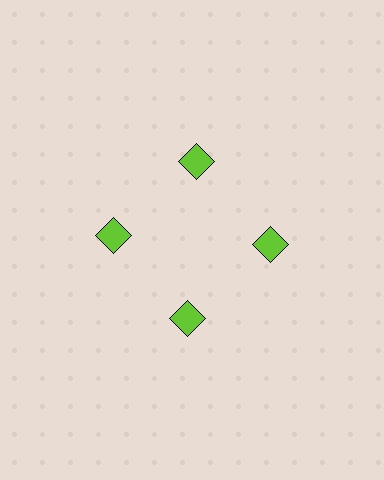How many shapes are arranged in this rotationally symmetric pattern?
There are 4 shapes, arranged in 4 groups of 1.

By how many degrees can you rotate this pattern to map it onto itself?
The pattern maps onto itself every 90 degrees of rotation.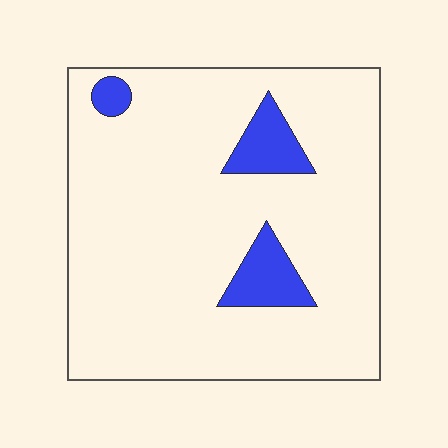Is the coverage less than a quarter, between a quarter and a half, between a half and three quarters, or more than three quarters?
Less than a quarter.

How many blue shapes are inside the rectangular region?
3.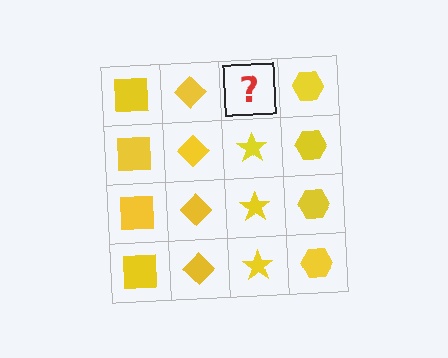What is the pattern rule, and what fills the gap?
The rule is that each column has a consistent shape. The gap should be filled with a yellow star.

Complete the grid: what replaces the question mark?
The question mark should be replaced with a yellow star.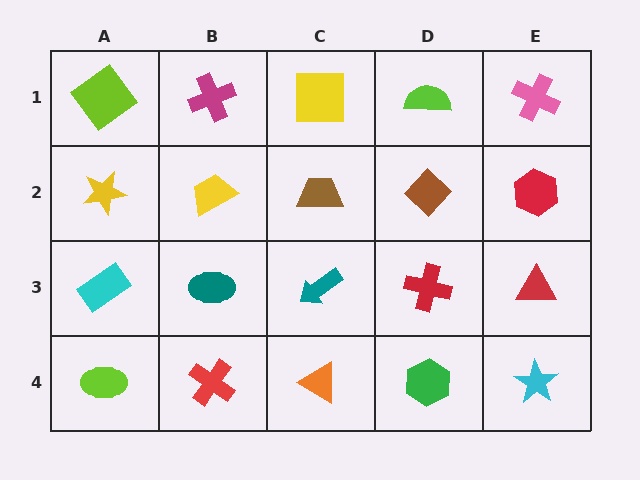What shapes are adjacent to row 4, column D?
A red cross (row 3, column D), an orange triangle (row 4, column C), a cyan star (row 4, column E).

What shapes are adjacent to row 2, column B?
A magenta cross (row 1, column B), a teal ellipse (row 3, column B), a yellow star (row 2, column A), a brown trapezoid (row 2, column C).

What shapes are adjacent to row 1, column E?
A red hexagon (row 2, column E), a lime semicircle (row 1, column D).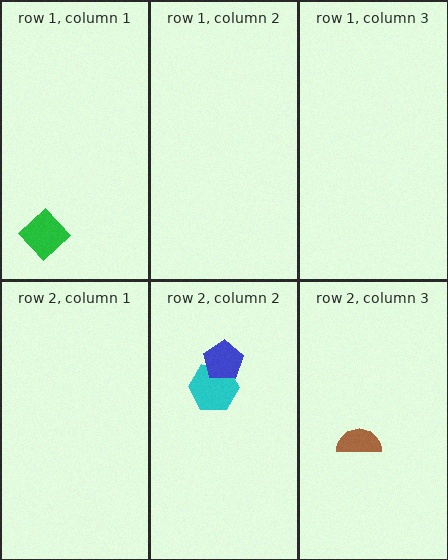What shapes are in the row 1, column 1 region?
The green diamond.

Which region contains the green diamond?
The row 1, column 1 region.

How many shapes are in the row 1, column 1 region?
1.